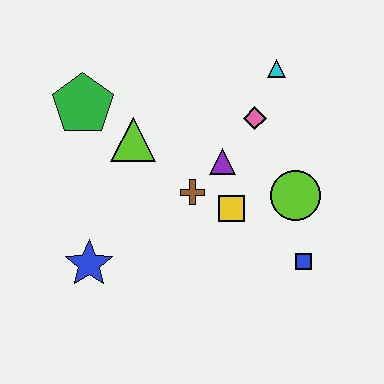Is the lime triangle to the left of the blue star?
No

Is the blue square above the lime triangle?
No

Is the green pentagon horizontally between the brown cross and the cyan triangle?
No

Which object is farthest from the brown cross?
The cyan triangle is farthest from the brown cross.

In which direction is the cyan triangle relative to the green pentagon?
The cyan triangle is to the right of the green pentagon.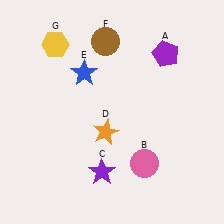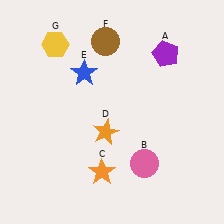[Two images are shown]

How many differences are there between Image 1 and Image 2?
There is 1 difference between the two images.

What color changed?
The star (C) changed from purple in Image 1 to orange in Image 2.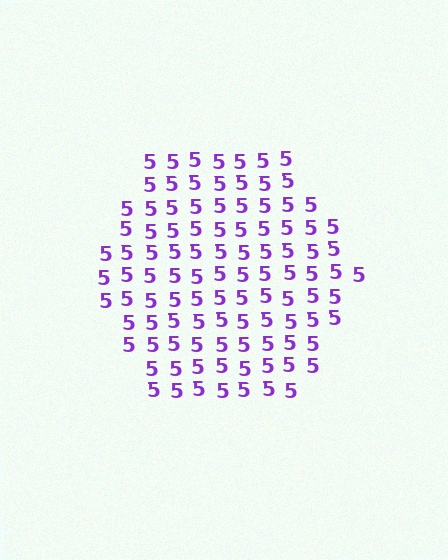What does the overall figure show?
The overall figure shows a hexagon.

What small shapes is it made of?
It is made of small digit 5's.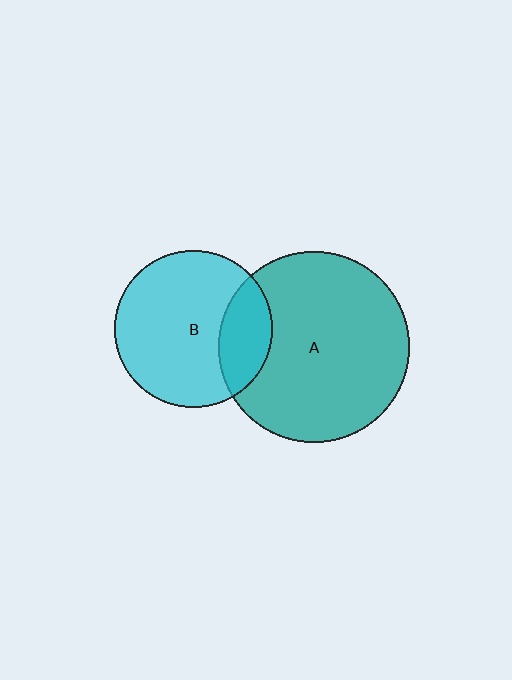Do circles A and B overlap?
Yes.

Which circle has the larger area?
Circle A (teal).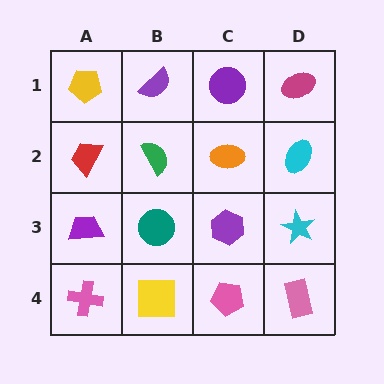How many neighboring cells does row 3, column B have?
4.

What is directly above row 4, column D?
A cyan star.